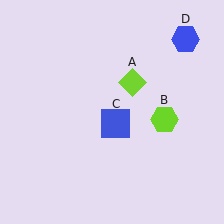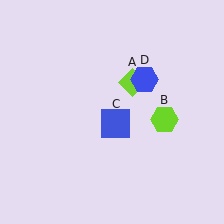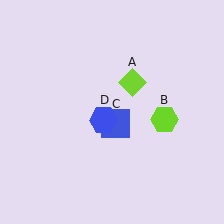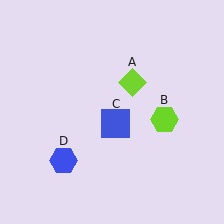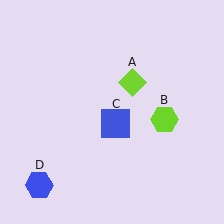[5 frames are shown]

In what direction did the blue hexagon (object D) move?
The blue hexagon (object D) moved down and to the left.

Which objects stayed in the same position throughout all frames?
Lime diamond (object A) and lime hexagon (object B) and blue square (object C) remained stationary.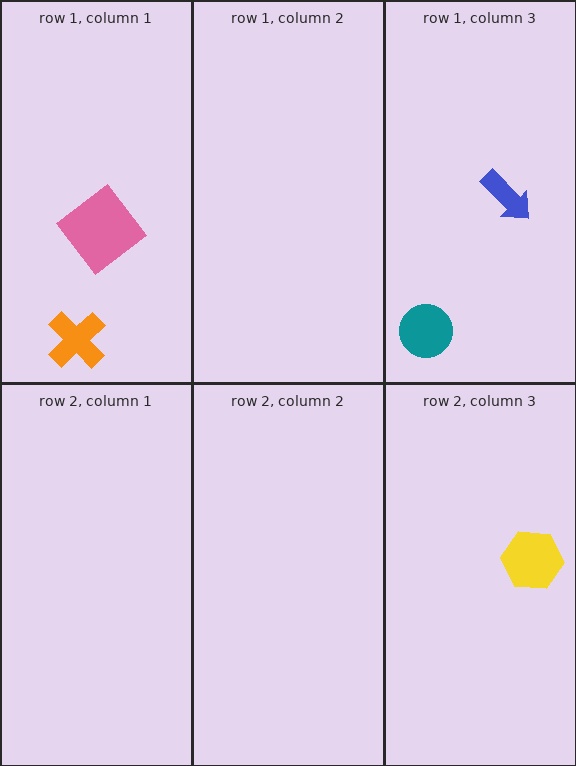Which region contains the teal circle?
The row 1, column 3 region.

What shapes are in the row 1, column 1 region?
The orange cross, the pink diamond.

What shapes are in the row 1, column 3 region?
The teal circle, the blue arrow.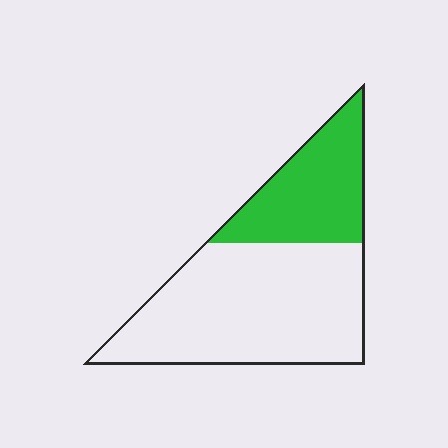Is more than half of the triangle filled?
No.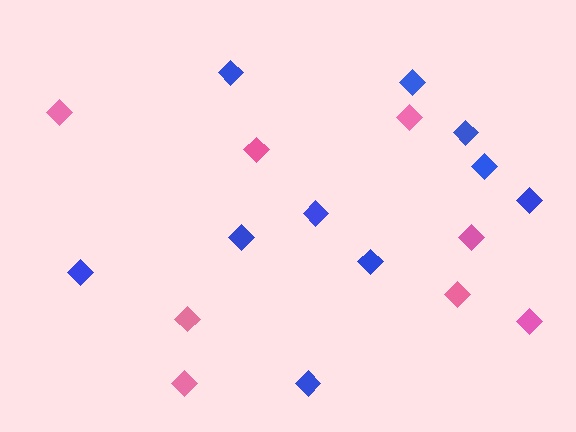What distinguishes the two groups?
There are 2 groups: one group of pink diamonds (8) and one group of blue diamonds (10).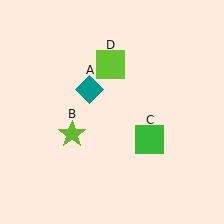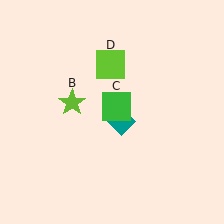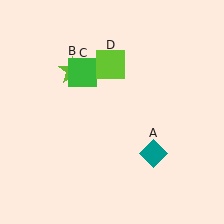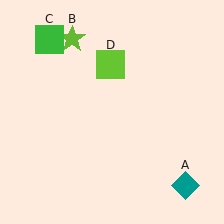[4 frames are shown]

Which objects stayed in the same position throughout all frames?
Lime square (object D) remained stationary.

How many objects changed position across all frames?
3 objects changed position: teal diamond (object A), lime star (object B), green square (object C).